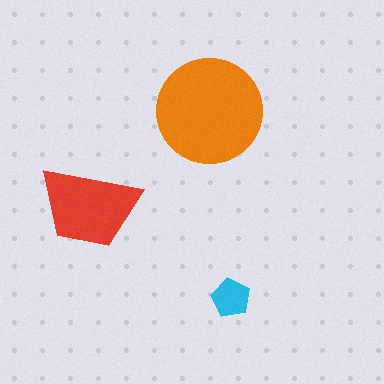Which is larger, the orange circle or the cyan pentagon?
The orange circle.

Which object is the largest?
The orange circle.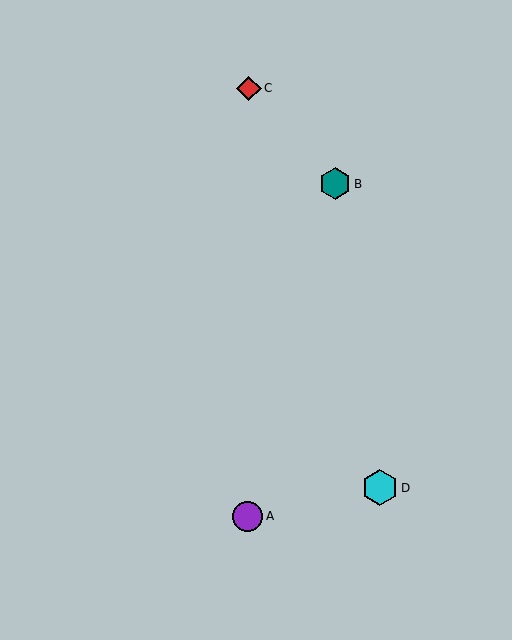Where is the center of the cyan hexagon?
The center of the cyan hexagon is at (380, 488).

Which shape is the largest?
The cyan hexagon (labeled D) is the largest.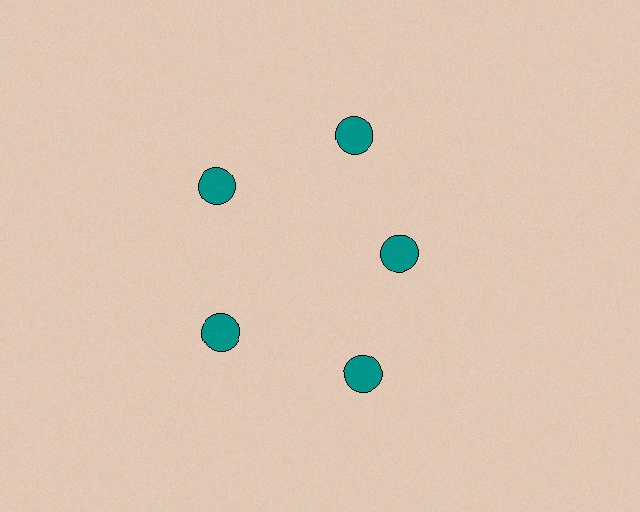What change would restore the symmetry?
The symmetry would be restored by moving it outward, back onto the ring so that all 5 circles sit at equal angles and equal distance from the center.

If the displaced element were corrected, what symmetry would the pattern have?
It would have 5-fold rotational symmetry — the pattern would map onto itself every 72 degrees.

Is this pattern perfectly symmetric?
No. The 5 teal circles are arranged in a ring, but one element near the 3 o'clock position is pulled inward toward the center, breaking the 5-fold rotational symmetry.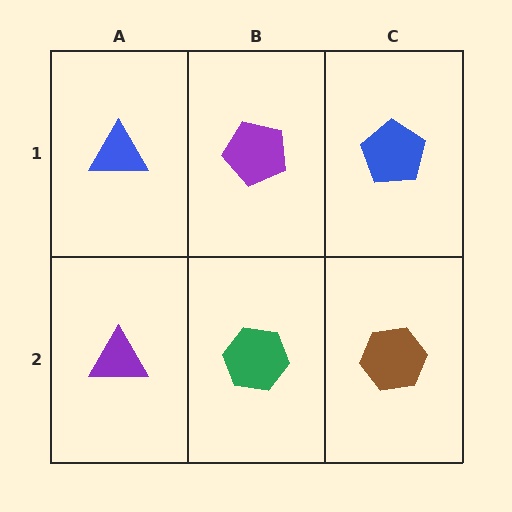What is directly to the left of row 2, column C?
A green hexagon.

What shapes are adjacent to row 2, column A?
A blue triangle (row 1, column A), a green hexagon (row 2, column B).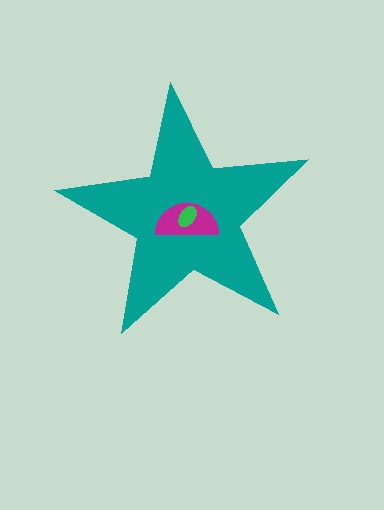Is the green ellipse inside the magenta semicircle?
Yes.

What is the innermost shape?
The green ellipse.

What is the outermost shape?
The teal star.